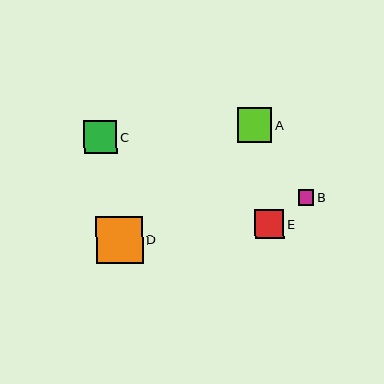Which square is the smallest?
Square B is the smallest with a size of approximately 15 pixels.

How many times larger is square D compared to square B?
Square D is approximately 3.0 times the size of square B.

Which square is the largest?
Square D is the largest with a size of approximately 47 pixels.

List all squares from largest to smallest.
From largest to smallest: D, A, C, E, B.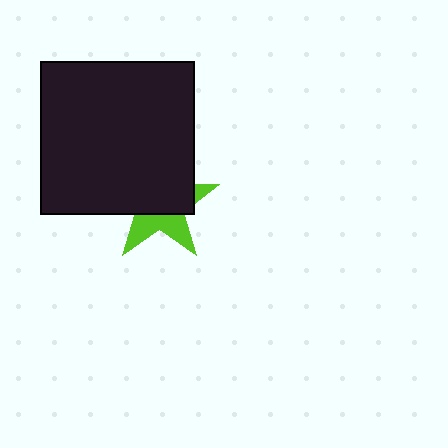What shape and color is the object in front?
The object in front is a black square.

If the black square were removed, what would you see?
You would see the complete lime star.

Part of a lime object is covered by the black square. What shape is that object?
It is a star.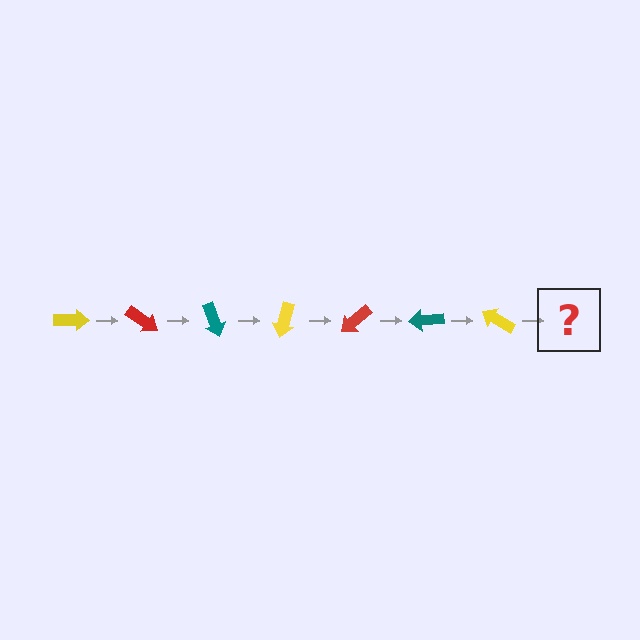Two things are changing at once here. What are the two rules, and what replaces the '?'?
The two rules are that it rotates 35 degrees each step and the color cycles through yellow, red, and teal. The '?' should be a red arrow, rotated 245 degrees from the start.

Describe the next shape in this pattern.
It should be a red arrow, rotated 245 degrees from the start.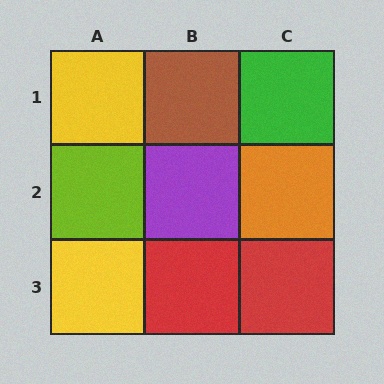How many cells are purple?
1 cell is purple.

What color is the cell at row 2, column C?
Orange.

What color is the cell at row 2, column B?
Purple.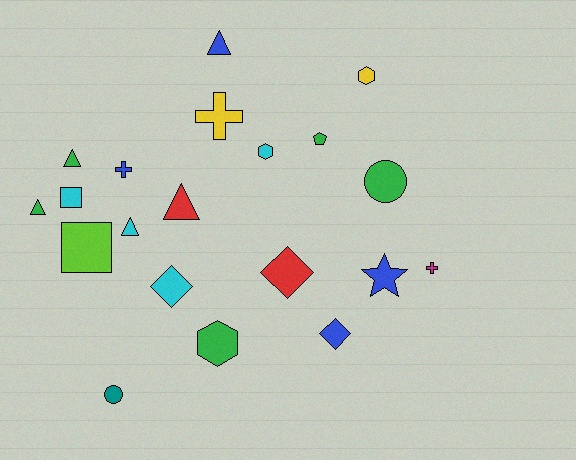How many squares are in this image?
There are 2 squares.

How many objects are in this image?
There are 20 objects.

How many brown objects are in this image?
There are no brown objects.